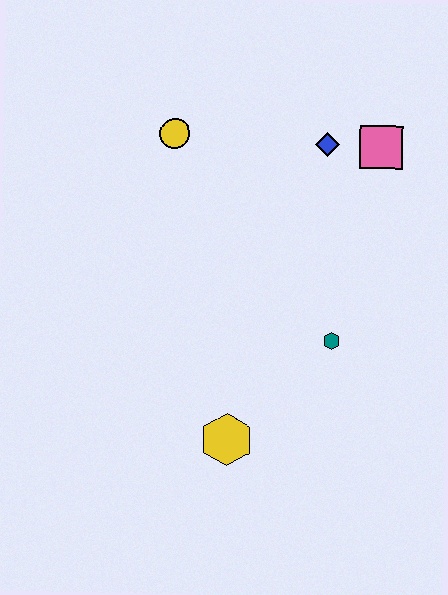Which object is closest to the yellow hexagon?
The teal hexagon is closest to the yellow hexagon.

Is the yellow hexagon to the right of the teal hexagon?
No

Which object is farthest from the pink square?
The yellow hexagon is farthest from the pink square.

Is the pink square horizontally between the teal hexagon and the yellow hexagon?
No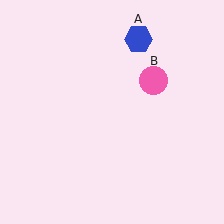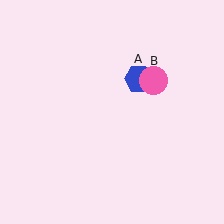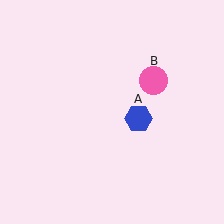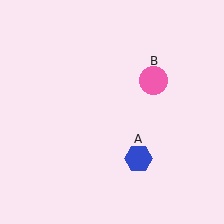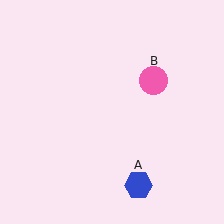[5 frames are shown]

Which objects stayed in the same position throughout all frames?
Pink circle (object B) remained stationary.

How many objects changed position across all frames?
1 object changed position: blue hexagon (object A).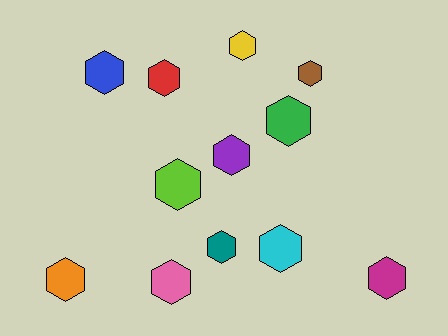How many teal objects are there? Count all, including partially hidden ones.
There is 1 teal object.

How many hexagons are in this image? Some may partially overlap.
There are 12 hexagons.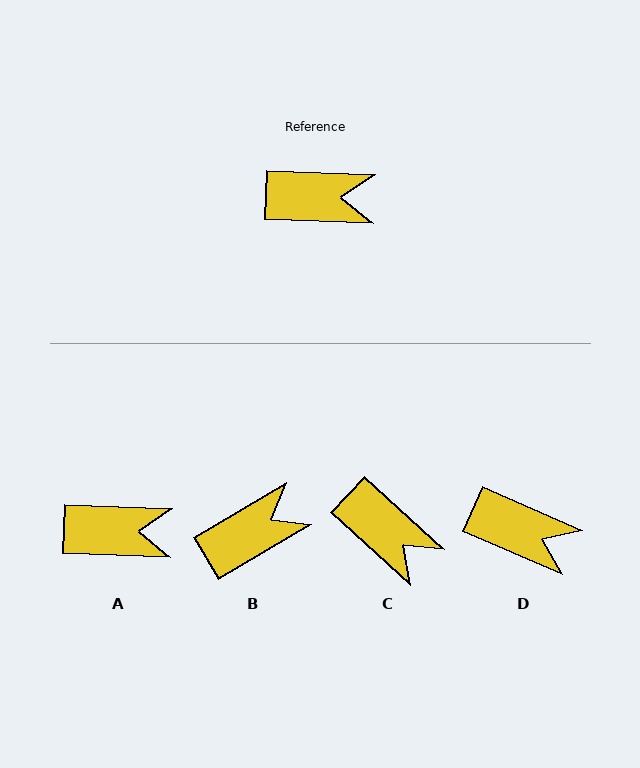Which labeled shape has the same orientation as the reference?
A.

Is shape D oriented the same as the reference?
No, it is off by about 21 degrees.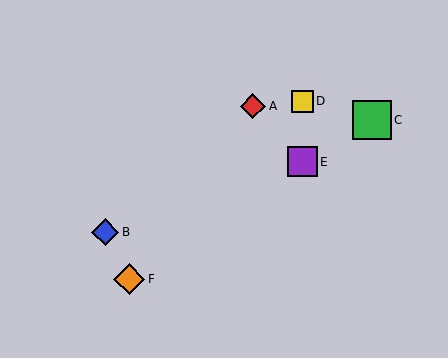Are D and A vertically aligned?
No, D is at x≈302 and A is at x≈253.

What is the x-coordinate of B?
Object B is at x≈105.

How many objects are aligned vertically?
2 objects (D, E) are aligned vertically.